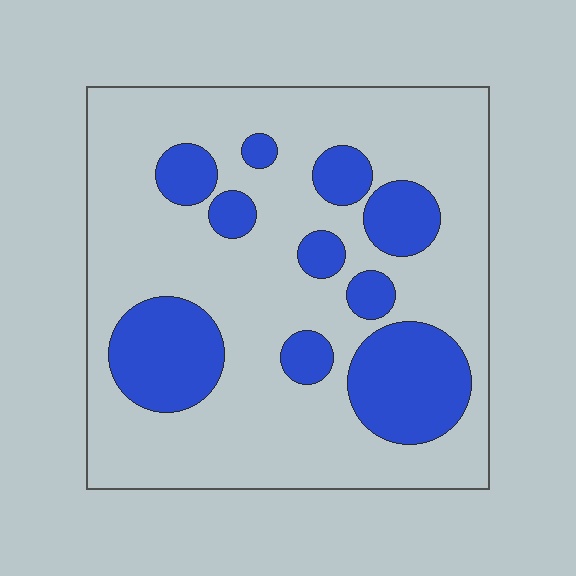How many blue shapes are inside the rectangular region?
10.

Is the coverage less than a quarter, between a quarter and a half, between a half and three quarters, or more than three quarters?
Between a quarter and a half.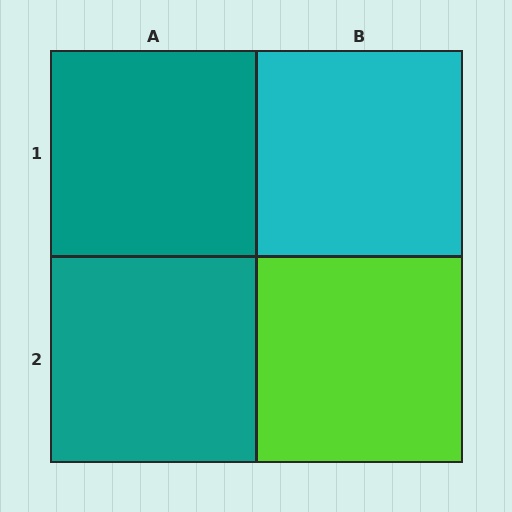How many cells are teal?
2 cells are teal.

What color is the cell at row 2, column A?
Teal.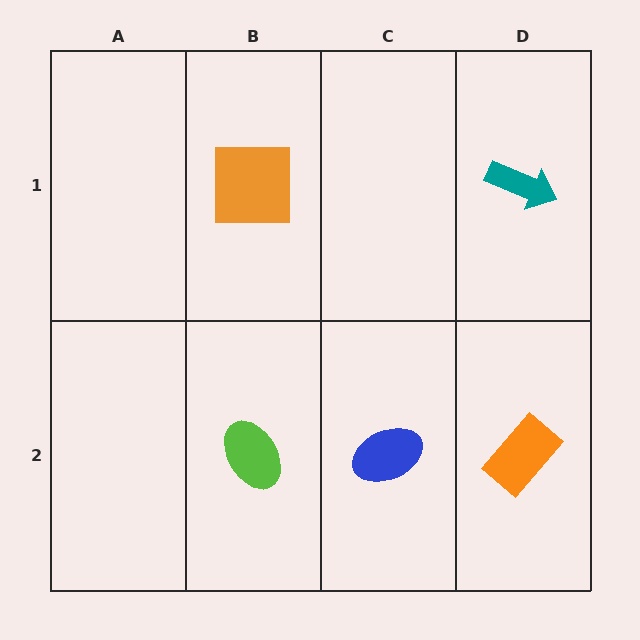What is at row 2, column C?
A blue ellipse.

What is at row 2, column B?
A lime ellipse.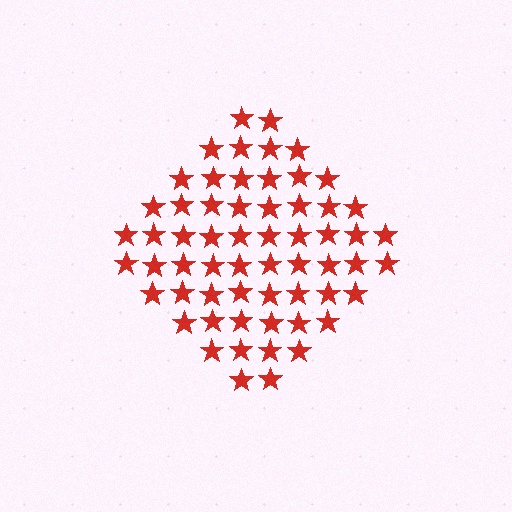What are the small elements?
The small elements are stars.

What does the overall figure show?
The overall figure shows a diamond.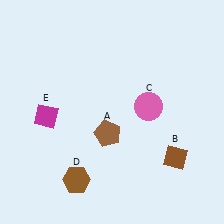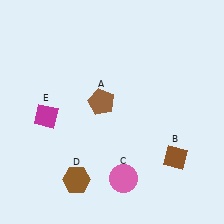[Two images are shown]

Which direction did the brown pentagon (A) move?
The brown pentagon (A) moved up.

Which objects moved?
The objects that moved are: the brown pentagon (A), the pink circle (C).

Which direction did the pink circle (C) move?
The pink circle (C) moved down.